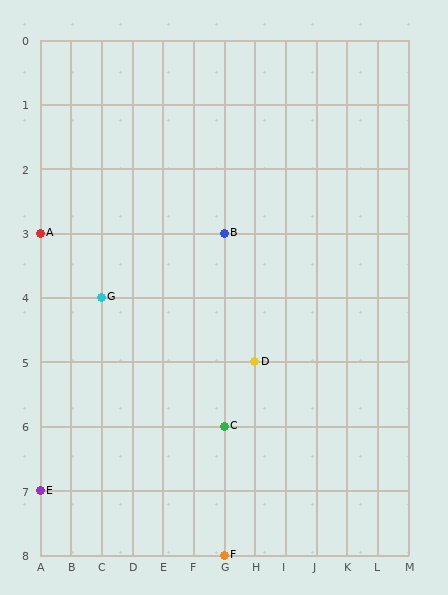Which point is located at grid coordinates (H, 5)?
Point D is at (H, 5).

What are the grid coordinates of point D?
Point D is at grid coordinates (H, 5).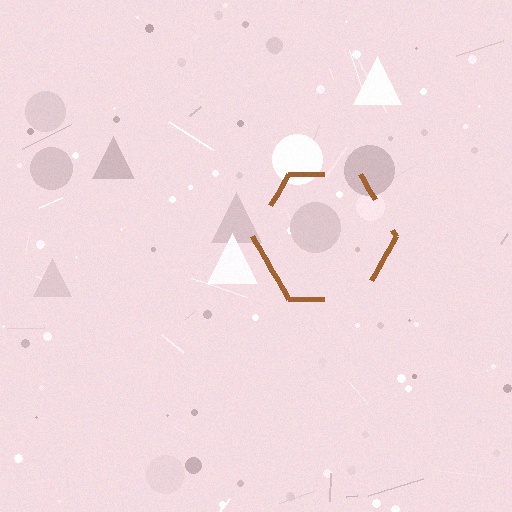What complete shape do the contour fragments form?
The contour fragments form a hexagon.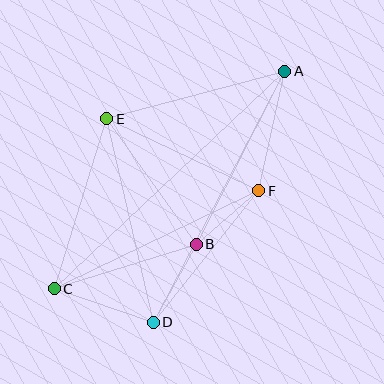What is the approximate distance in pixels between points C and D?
The distance between C and D is approximately 105 pixels.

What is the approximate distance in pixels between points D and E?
The distance between D and E is approximately 209 pixels.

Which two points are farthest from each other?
Points A and C are farthest from each other.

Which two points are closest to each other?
Points B and F are closest to each other.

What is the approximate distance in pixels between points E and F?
The distance between E and F is approximately 169 pixels.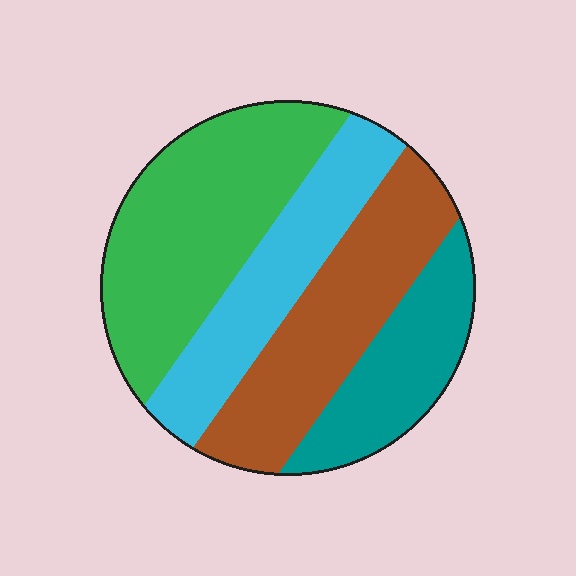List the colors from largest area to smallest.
From largest to smallest: green, brown, cyan, teal.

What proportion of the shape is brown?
Brown takes up about one quarter (1/4) of the shape.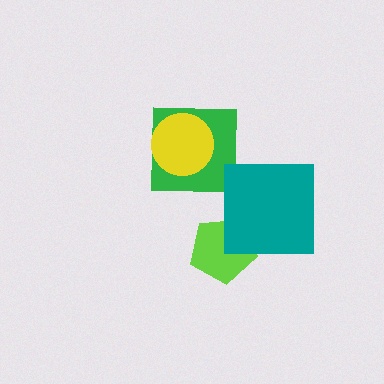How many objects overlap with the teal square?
1 object overlaps with the teal square.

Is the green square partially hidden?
Yes, it is partially covered by another shape.